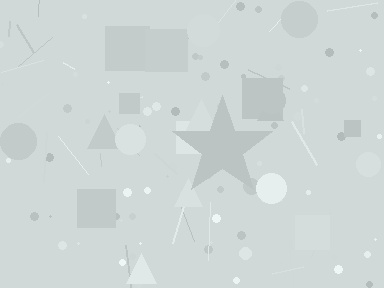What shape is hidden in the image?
A star is hidden in the image.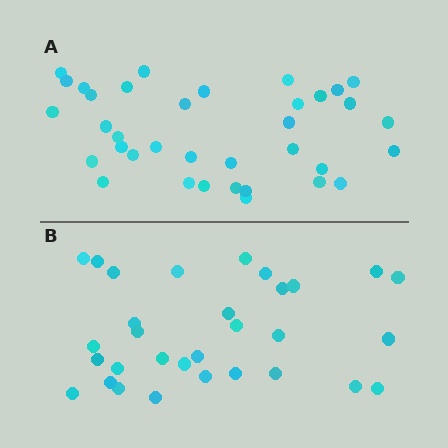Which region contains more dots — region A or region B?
Region A (the top region) has more dots.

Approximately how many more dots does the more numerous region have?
Region A has about 5 more dots than region B.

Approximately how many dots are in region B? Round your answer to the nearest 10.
About 30 dots. (The exact count is 31, which rounds to 30.)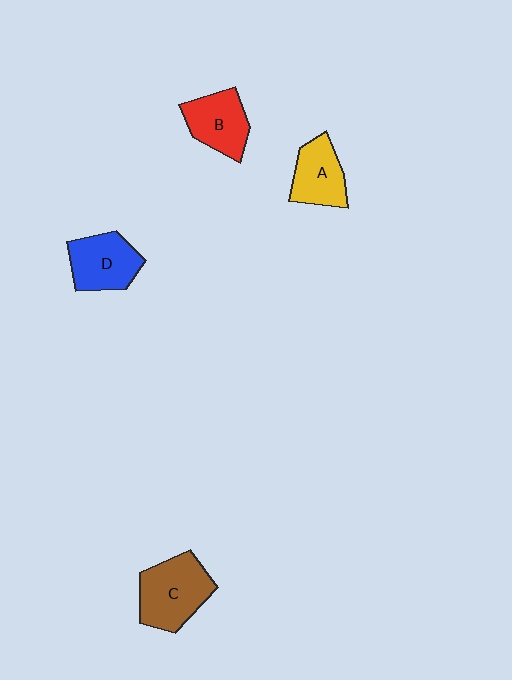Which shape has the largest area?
Shape C (brown).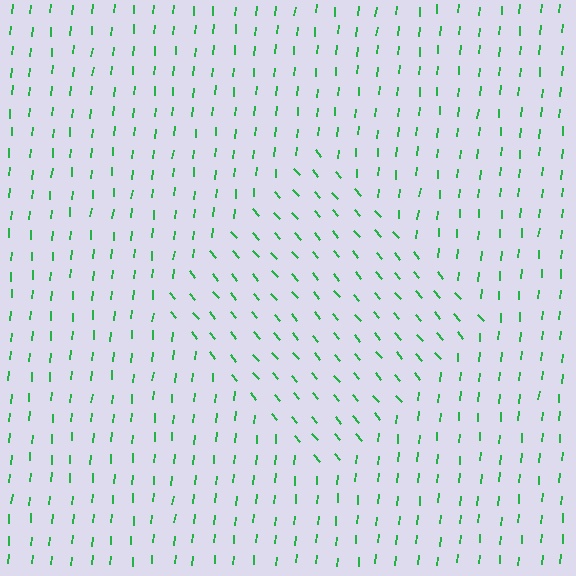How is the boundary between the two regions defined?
The boundary is defined purely by a change in line orientation (approximately 45 degrees difference). All lines are the same color and thickness.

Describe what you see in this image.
The image is filled with small green line segments. A diamond region in the image has lines oriented differently from the surrounding lines, creating a visible texture boundary.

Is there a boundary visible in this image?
Yes, there is a texture boundary formed by a change in line orientation.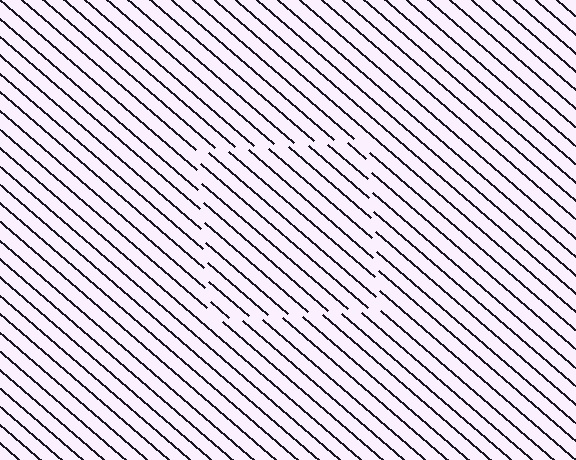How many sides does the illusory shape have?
4 sides — the line-ends trace a square.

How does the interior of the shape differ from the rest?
The interior of the shape contains the same grating, shifted by half a period — the contour is defined by the phase discontinuity where line-ends from the inner and outer gratings abut.